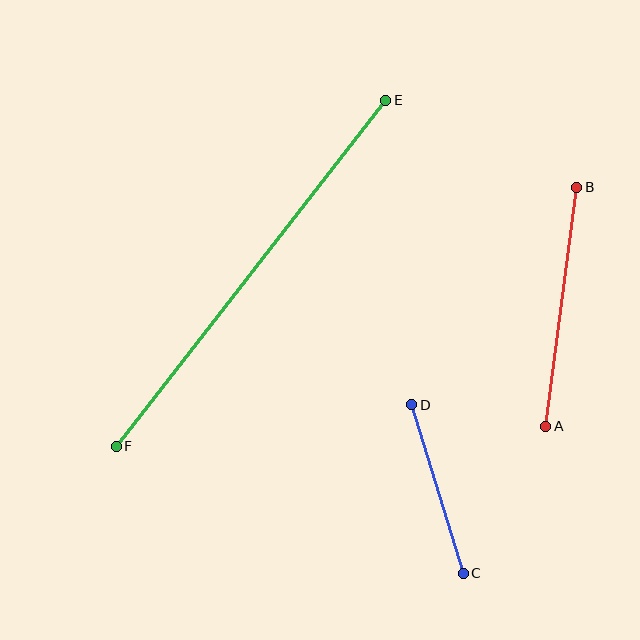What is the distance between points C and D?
The distance is approximately 176 pixels.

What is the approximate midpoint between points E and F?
The midpoint is at approximately (251, 273) pixels.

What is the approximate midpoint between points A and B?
The midpoint is at approximately (561, 307) pixels.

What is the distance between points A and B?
The distance is approximately 241 pixels.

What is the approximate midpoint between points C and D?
The midpoint is at approximately (438, 489) pixels.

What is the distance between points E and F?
The distance is approximately 439 pixels.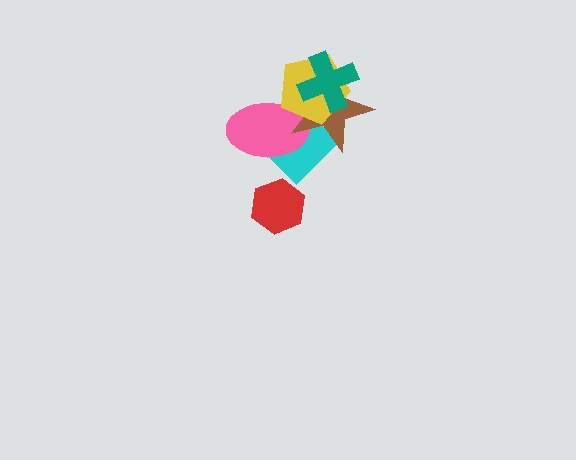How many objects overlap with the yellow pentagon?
4 objects overlap with the yellow pentagon.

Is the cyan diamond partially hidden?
Yes, it is partially covered by another shape.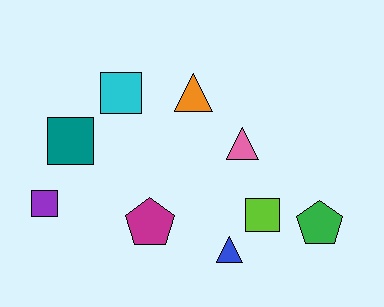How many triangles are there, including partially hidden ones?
There are 3 triangles.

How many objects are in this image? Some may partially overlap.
There are 9 objects.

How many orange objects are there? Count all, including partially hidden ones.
There is 1 orange object.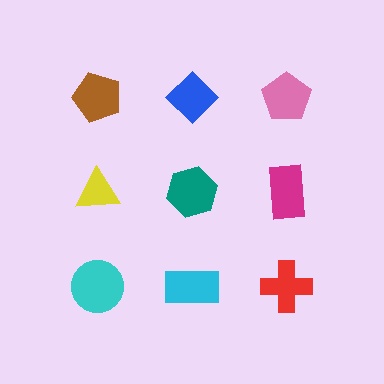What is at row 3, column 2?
A cyan rectangle.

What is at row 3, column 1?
A cyan circle.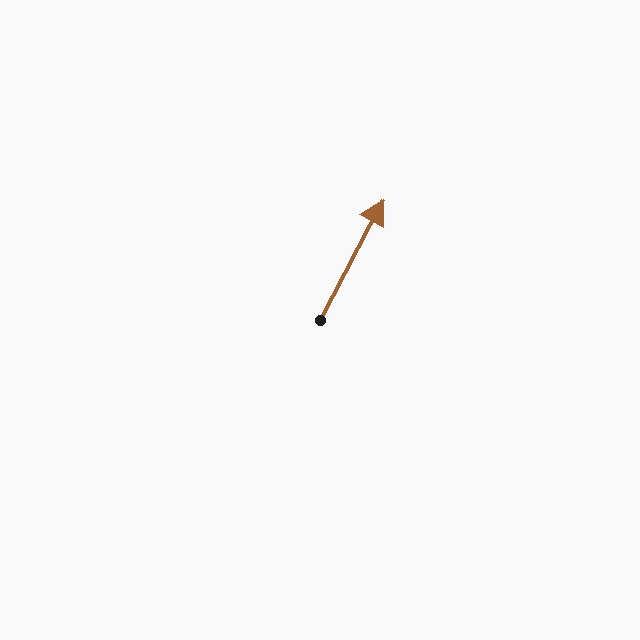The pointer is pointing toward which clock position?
Roughly 1 o'clock.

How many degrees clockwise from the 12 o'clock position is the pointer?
Approximately 28 degrees.